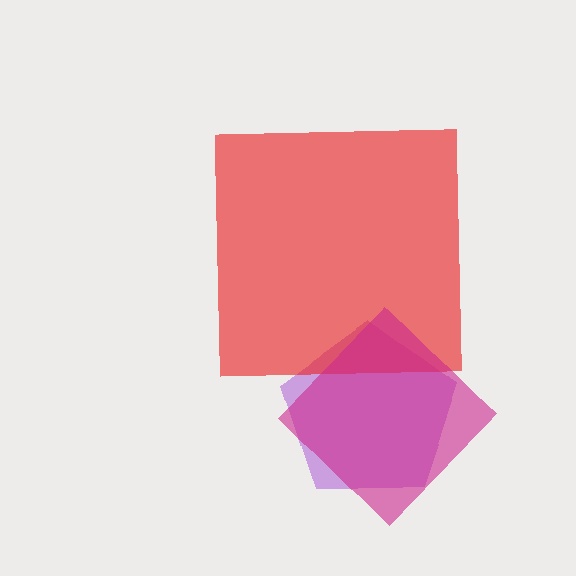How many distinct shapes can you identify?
There are 3 distinct shapes: a purple pentagon, a red square, a magenta diamond.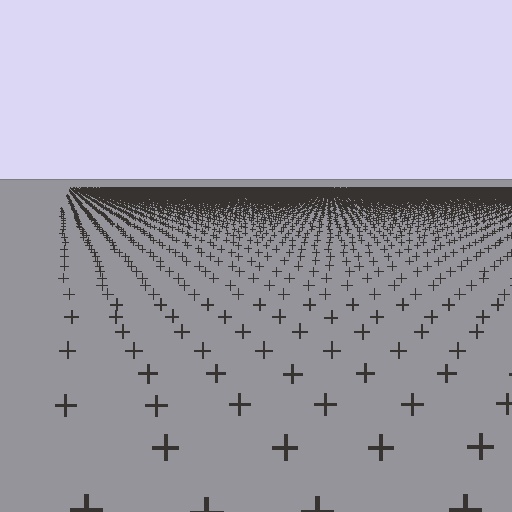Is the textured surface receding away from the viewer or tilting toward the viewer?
The surface is receding away from the viewer. Texture elements get smaller and denser toward the top.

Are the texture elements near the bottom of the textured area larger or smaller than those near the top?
Larger. Near the bottom, elements are closer to the viewer and appear at a bigger on-screen size.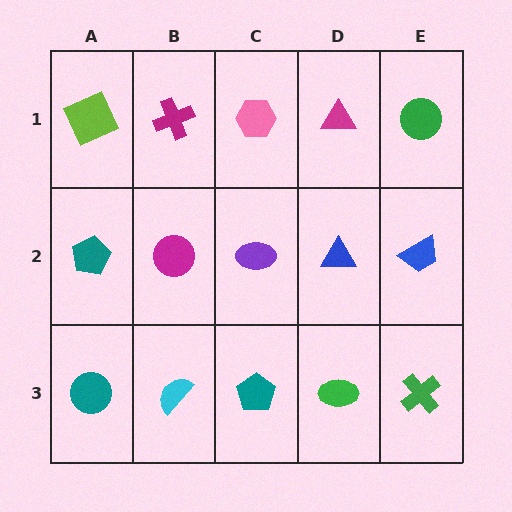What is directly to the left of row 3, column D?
A teal pentagon.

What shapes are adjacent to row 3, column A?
A teal pentagon (row 2, column A), a cyan semicircle (row 3, column B).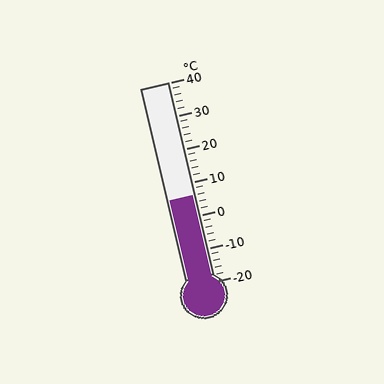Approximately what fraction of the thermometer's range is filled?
The thermometer is filled to approximately 45% of its range.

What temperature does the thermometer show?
The thermometer shows approximately 6°C.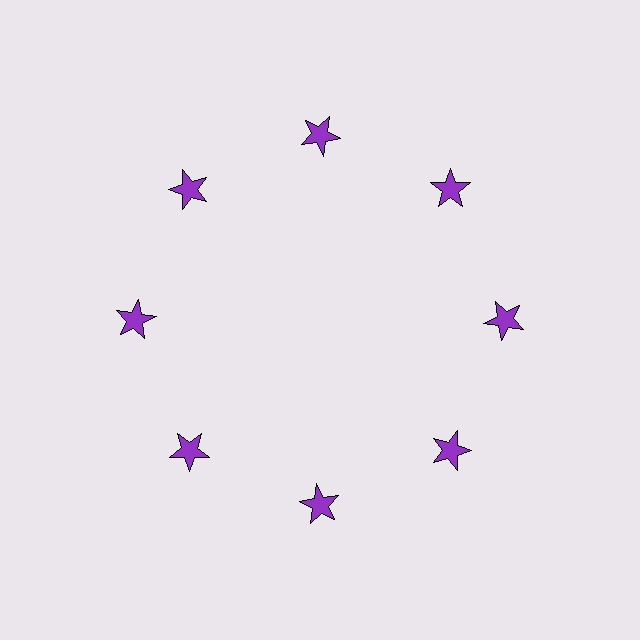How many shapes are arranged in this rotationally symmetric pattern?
There are 8 shapes, arranged in 8 groups of 1.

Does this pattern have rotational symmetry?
Yes, this pattern has 8-fold rotational symmetry. It looks the same after rotating 45 degrees around the center.